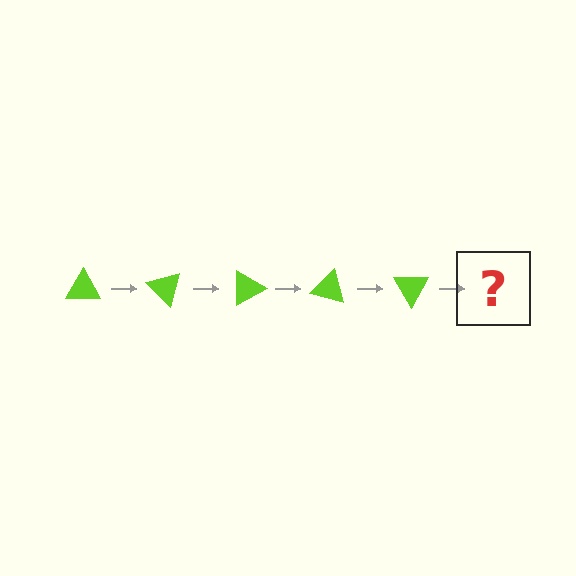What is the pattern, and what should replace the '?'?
The pattern is that the triangle rotates 45 degrees each step. The '?' should be a lime triangle rotated 225 degrees.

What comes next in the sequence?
The next element should be a lime triangle rotated 225 degrees.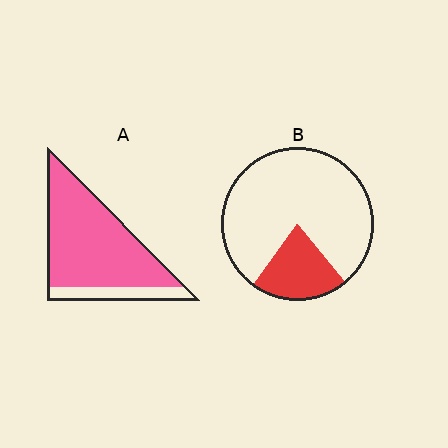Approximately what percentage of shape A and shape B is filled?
A is approximately 85% and B is approximately 20%.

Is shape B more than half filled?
No.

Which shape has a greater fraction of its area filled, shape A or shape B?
Shape A.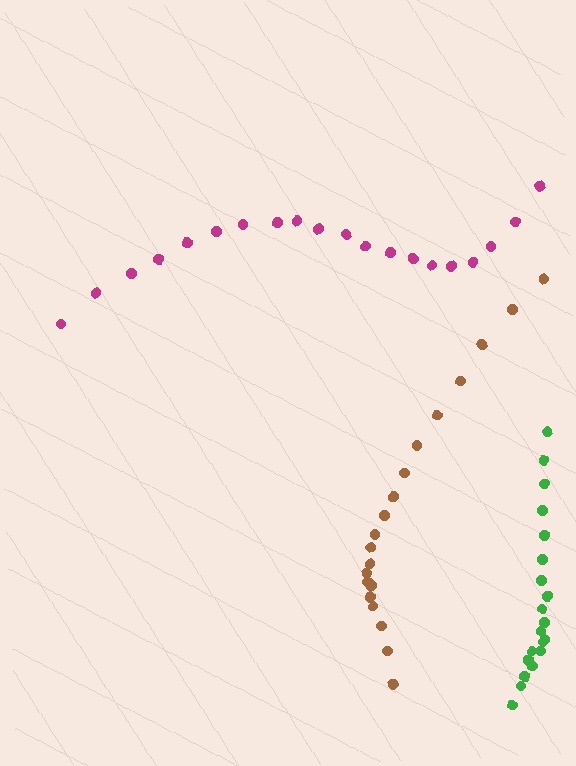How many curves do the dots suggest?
There are 3 distinct paths.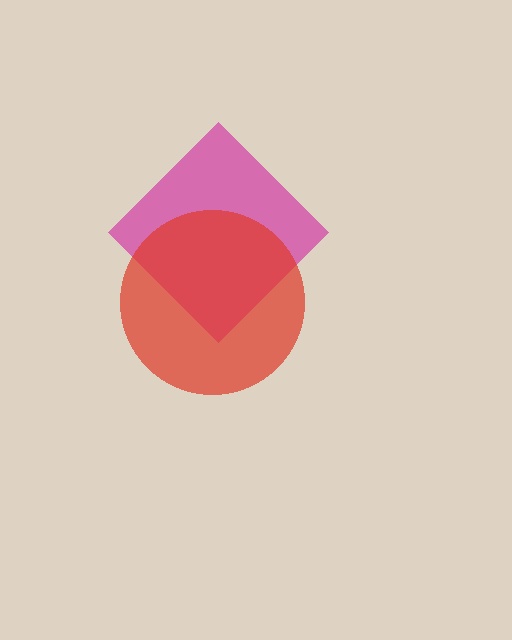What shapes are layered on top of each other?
The layered shapes are: a magenta diamond, a red circle.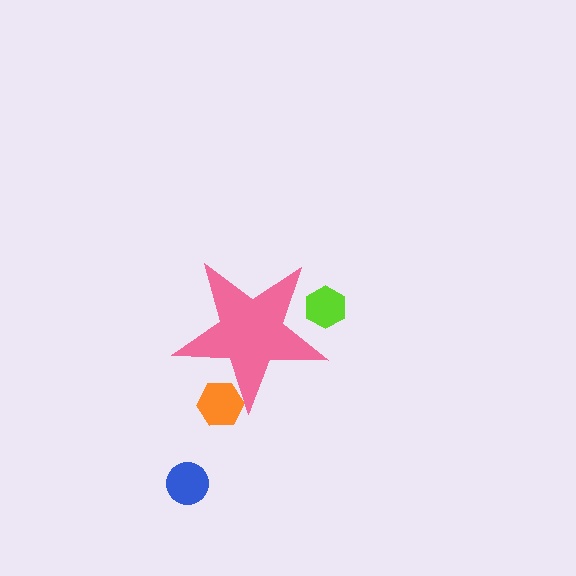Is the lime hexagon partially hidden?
Yes, the lime hexagon is partially hidden behind the pink star.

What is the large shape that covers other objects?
A pink star.